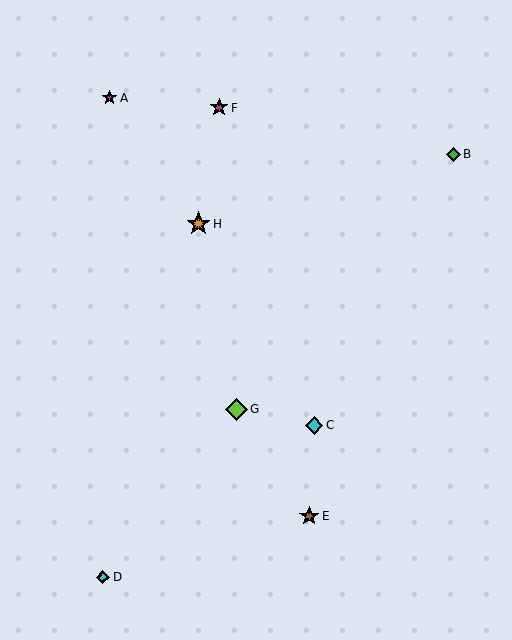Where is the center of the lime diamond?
The center of the lime diamond is at (236, 409).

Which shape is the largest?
The orange star (labeled H) is the largest.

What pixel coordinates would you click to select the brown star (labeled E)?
Click at (309, 516) to select the brown star E.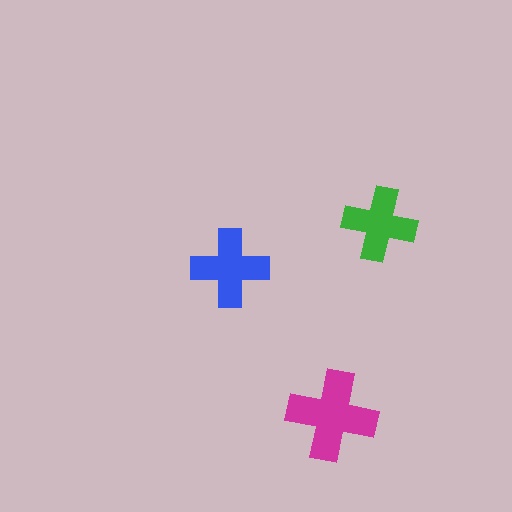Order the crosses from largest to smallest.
the magenta one, the blue one, the green one.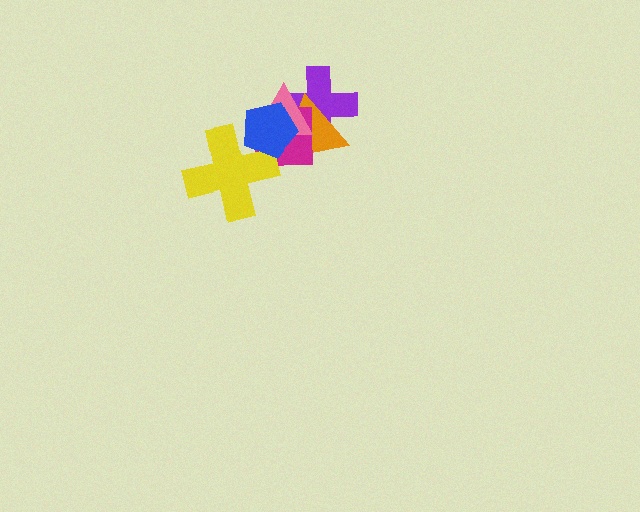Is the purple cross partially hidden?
Yes, it is partially covered by another shape.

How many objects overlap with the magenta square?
5 objects overlap with the magenta square.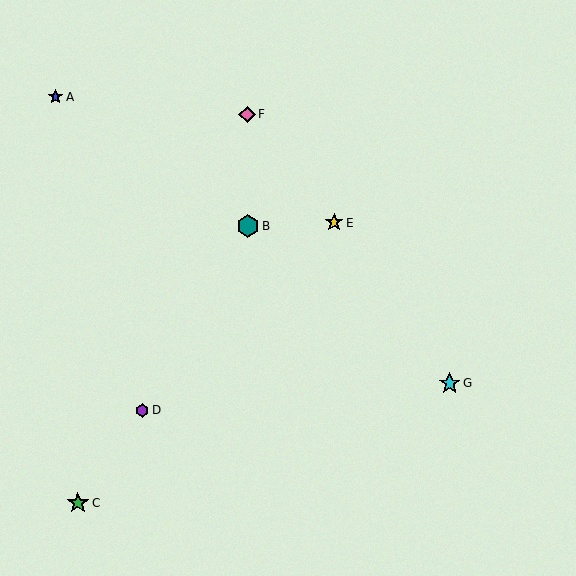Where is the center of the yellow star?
The center of the yellow star is at (334, 223).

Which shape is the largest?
The teal hexagon (labeled B) is the largest.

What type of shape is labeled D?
Shape D is a purple hexagon.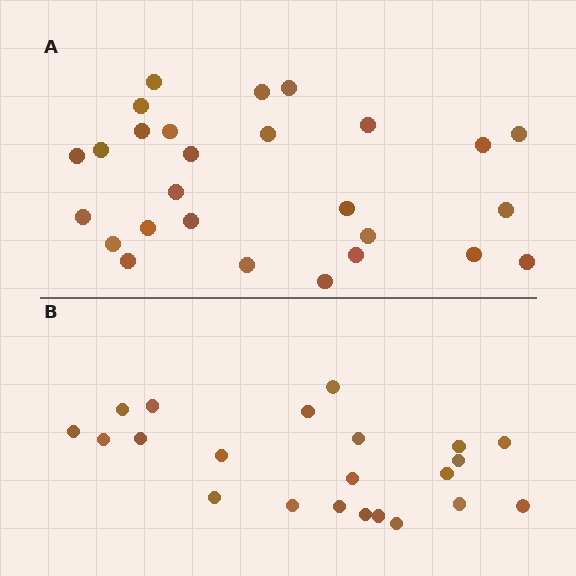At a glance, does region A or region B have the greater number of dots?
Region A (the top region) has more dots.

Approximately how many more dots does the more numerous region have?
Region A has about 5 more dots than region B.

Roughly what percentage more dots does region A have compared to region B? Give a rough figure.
About 25% more.